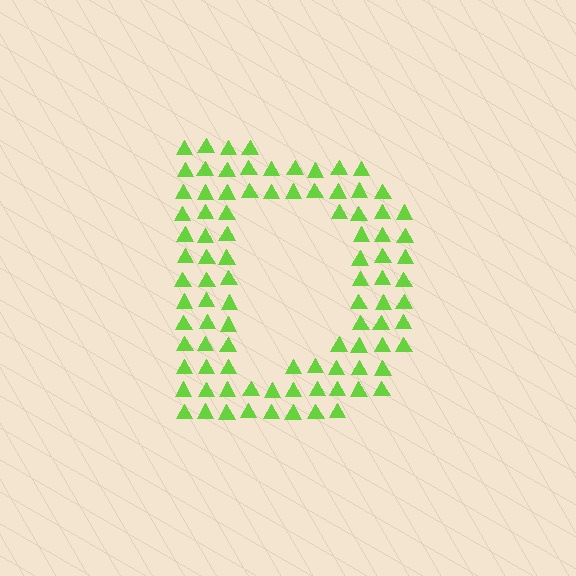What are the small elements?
The small elements are triangles.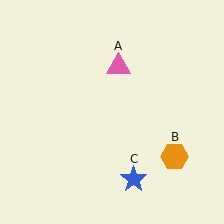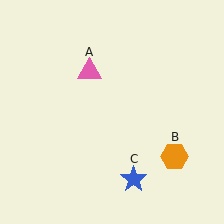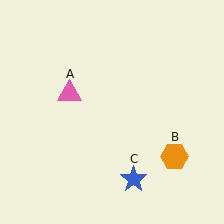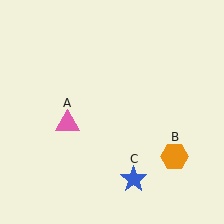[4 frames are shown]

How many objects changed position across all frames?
1 object changed position: pink triangle (object A).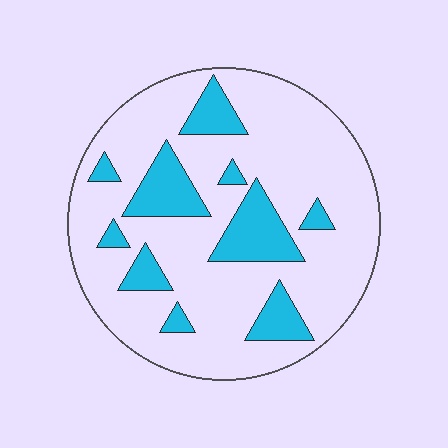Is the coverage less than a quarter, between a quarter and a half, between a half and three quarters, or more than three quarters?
Less than a quarter.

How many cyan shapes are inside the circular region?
10.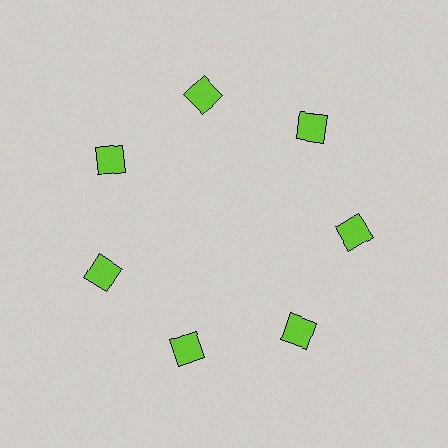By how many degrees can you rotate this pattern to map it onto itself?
The pattern maps onto itself every 51 degrees of rotation.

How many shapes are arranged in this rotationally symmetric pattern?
There are 7 shapes, arranged in 7 groups of 1.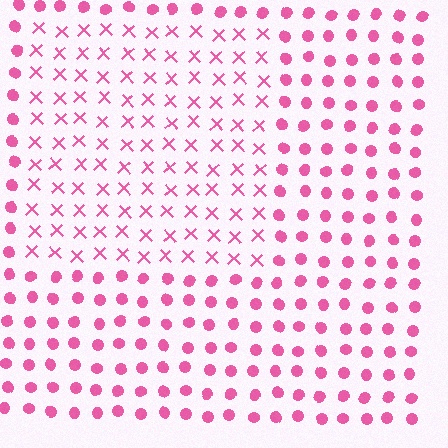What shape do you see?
I see a rectangle.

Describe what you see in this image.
The image is filled with small pink elements arranged in a uniform grid. A rectangle-shaped region contains X marks, while the surrounding area contains circles. The boundary is defined purely by the change in element shape.